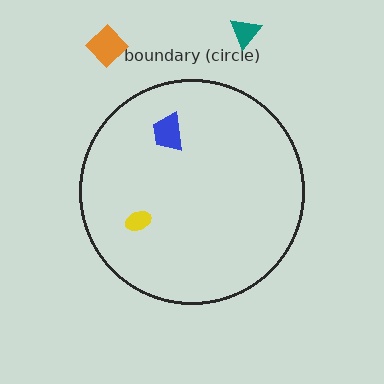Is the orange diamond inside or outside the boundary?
Outside.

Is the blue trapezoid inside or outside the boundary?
Inside.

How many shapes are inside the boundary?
2 inside, 2 outside.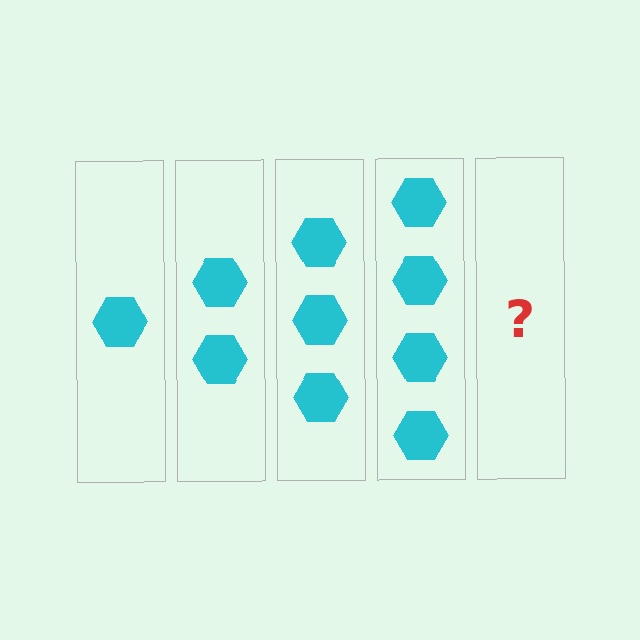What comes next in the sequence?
The next element should be 5 hexagons.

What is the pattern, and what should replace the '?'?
The pattern is that each step adds one more hexagon. The '?' should be 5 hexagons.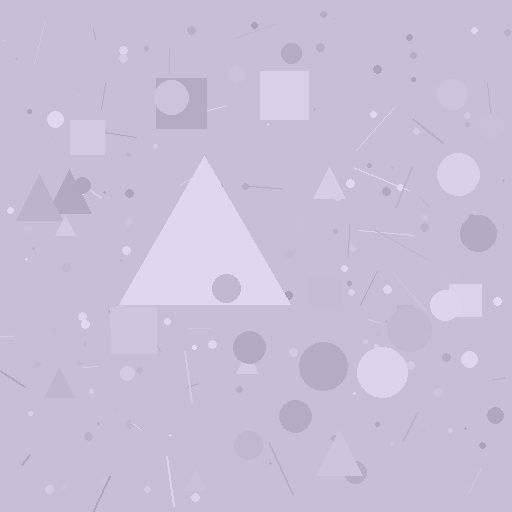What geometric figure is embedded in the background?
A triangle is embedded in the background.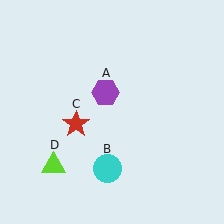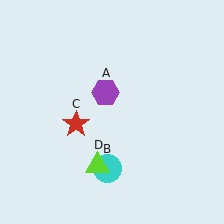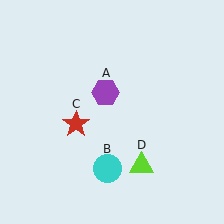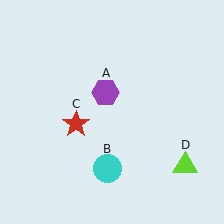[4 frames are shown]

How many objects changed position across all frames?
1 object changed position: lime triangle (object D).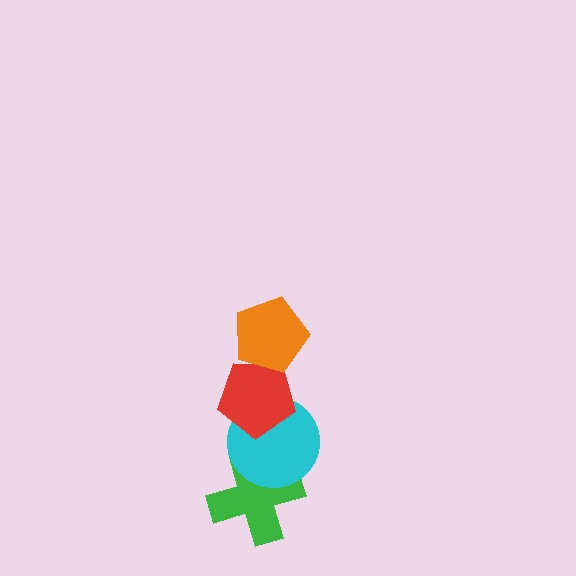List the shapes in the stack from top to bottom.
From top to bottom: the orange pentagon, the red pentagon, the cyan circle, the green cross.